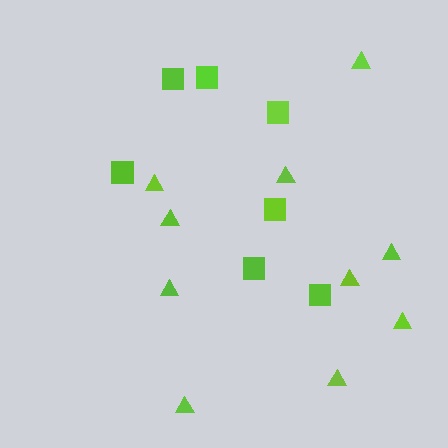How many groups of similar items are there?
There are 2 groups: one group of triangles (10) and one group of squares (7).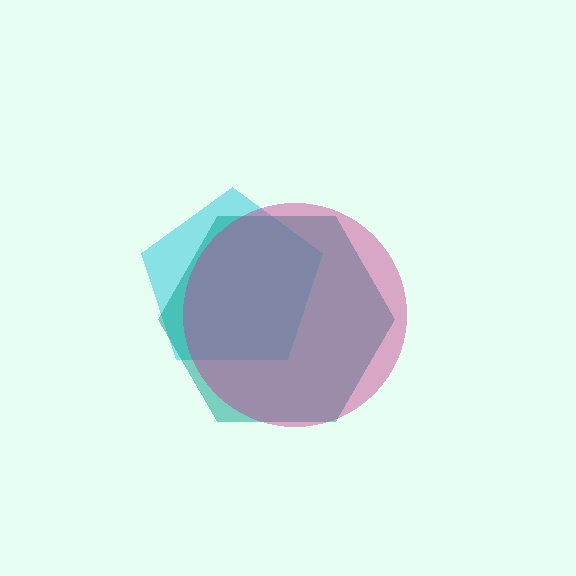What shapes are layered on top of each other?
The layered shapes are: a cyan pentagon, a teal hexagon, a magenta circle.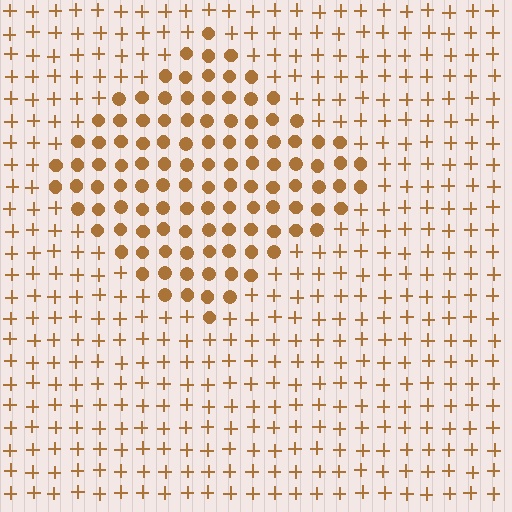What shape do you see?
I see a diamond.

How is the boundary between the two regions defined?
The boundary is defined by a change in element shape: circles inside vs. plus signs outside. All elements share the same color and spacing.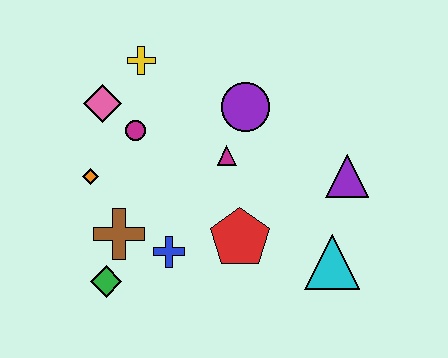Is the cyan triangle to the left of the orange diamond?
No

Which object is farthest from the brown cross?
The purple triangle is farthest from the brown cross.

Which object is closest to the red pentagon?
The blue cross is closest to the red pentagon.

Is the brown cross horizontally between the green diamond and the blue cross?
Yes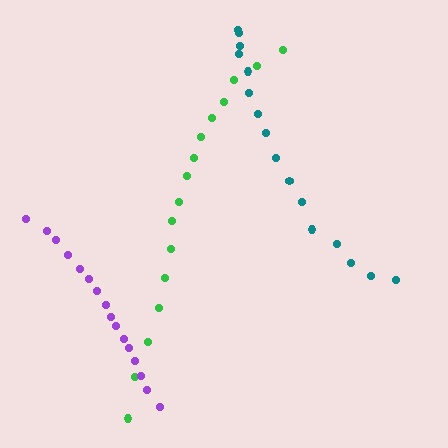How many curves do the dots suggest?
There are 3 distinct paths.